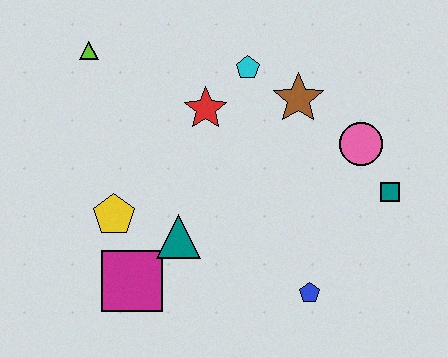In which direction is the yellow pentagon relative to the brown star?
The yellow pentagon is to the left of the brown star.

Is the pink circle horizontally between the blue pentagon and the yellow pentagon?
No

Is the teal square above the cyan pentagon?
No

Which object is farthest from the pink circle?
The lime triangle is farthest from the pink circle.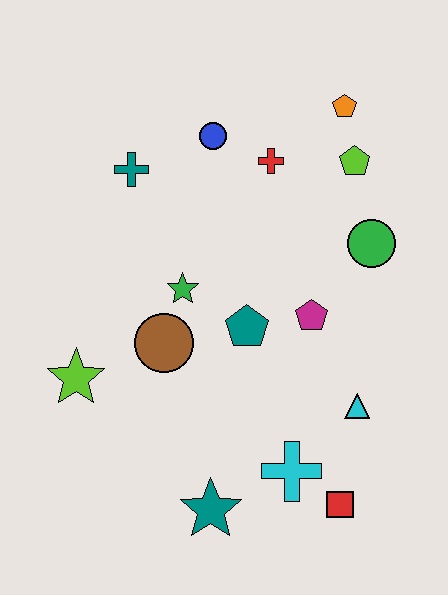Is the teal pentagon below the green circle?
Yes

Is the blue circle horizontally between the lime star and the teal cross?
No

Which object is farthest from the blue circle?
The red square is farthest from the blue circle.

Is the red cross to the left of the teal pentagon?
No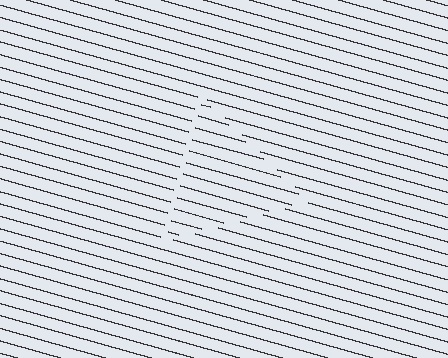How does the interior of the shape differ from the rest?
The interior of the shape contains the same grating, shifted by half a period — the contour is defined by the phase discontinuity where line-ends from the inner and outer gratings abut.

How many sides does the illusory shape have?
3 sides — the line-ends trace a triangle.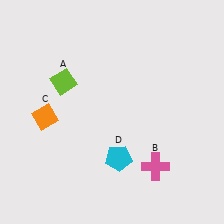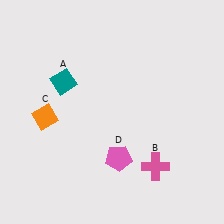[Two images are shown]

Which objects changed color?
A changed from lime to teal. D changed from cyan to pink.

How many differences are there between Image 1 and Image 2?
There are 2 differences between the two images.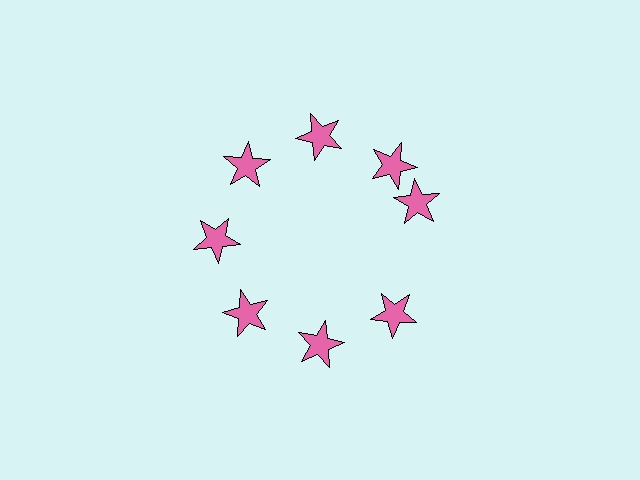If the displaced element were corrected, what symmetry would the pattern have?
It would have 8-fold rotational symmetry — the pattern would map onto itself every 45 degrees.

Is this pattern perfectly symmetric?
No. The 8 pink stars are arranged in a ring, but one element near the 3 o'clock position is rotated out of alignment along the ring, breaking the 8-fold rotational symmetry.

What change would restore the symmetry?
The symmetry would be restored by rotating it back into even spacing with its neighbors so that all 8 stars sit at equal angles and equal distance from the center.